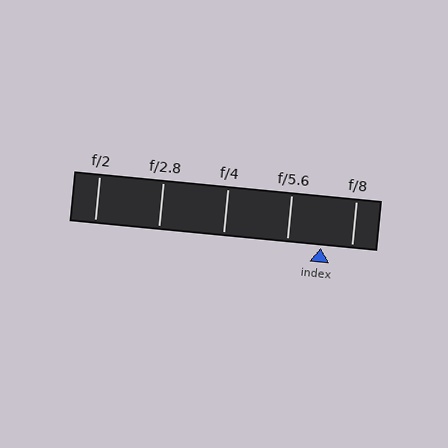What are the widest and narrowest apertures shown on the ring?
The widest aperture shown is f/2 and the narrowest is f/8.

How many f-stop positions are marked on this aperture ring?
There are 5 f-stop positions marked.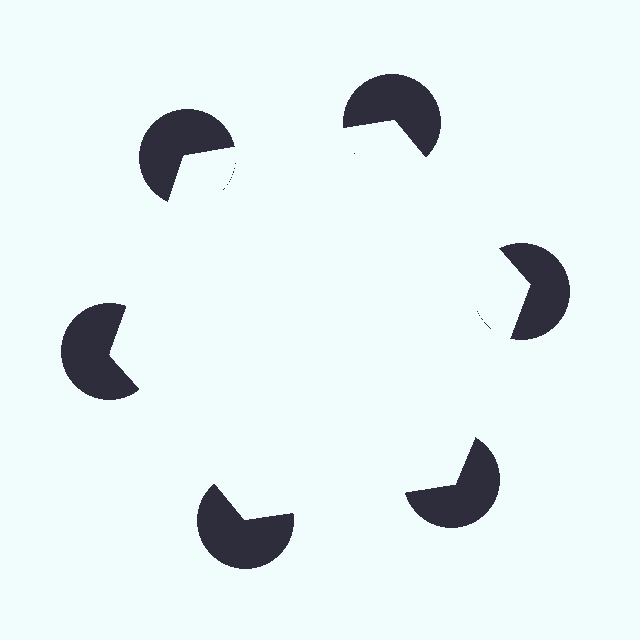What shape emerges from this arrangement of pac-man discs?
An illusory hexagon — its edges are inferred from the aligned wedge cuts in the pac-man discs, not physically drawn.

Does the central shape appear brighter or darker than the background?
It typically appears slightly brighter than the background, even though no actual brightness change is drawn.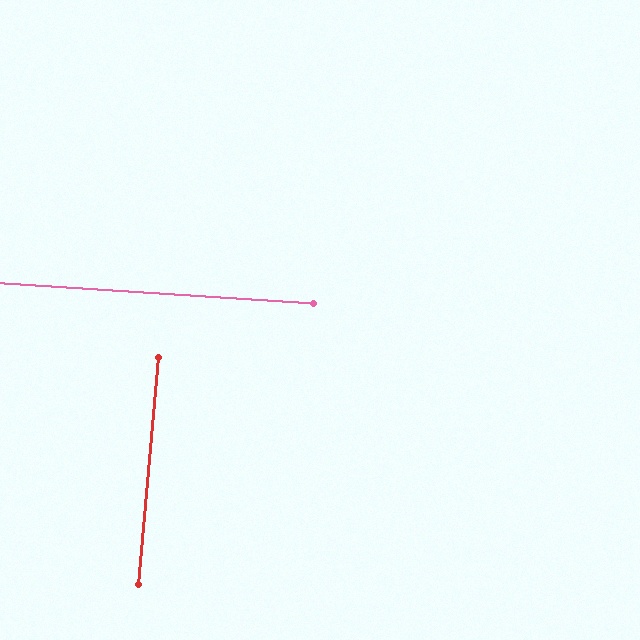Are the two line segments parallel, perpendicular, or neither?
Perpendicular — they meet at approximately 89°.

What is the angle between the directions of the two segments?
Approximately 89 degrees.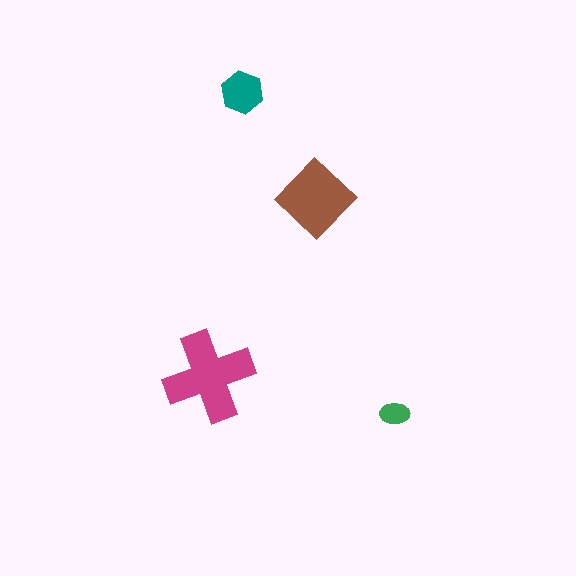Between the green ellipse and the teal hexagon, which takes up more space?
The teal hexagon.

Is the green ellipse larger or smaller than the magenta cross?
Smaller.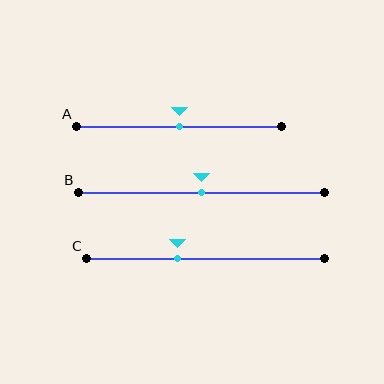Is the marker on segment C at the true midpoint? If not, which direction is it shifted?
No, the marker on segment C is shifted to the left by about 12% of the segment length.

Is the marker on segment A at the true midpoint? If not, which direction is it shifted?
Yes, the marker on segment A is at the true midpoint.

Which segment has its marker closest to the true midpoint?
Segment A has its marker closest to the true midpoint.